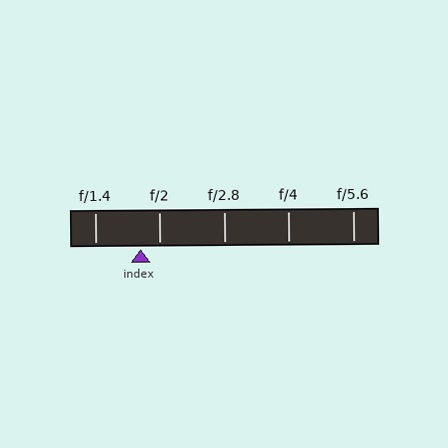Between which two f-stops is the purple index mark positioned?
The index mark is between f/1.4 and f/2.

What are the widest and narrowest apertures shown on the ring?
The widest aperture shown is f/1.4 and the narrowest is f/5.6.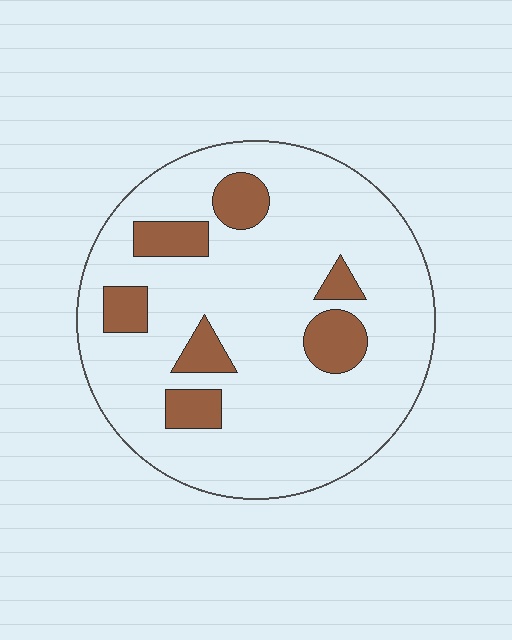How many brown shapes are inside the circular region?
7.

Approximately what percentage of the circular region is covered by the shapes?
Approximately 15%.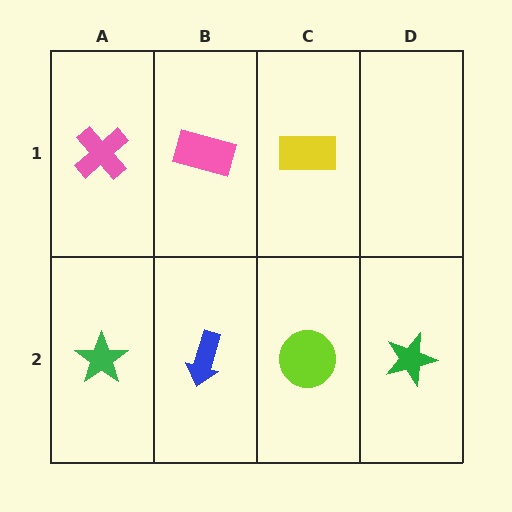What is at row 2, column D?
A green star.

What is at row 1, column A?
A pink cross.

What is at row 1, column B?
A pink rectangle.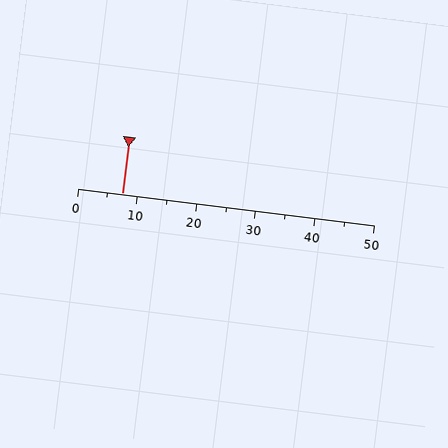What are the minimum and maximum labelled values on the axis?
The axis runs from 0 to 50.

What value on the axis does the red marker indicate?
The marker indicates approximately 7.5.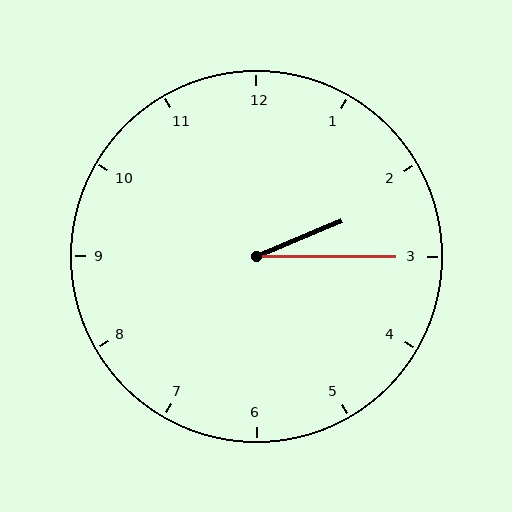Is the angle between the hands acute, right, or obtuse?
It is acute.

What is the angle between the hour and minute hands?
Approximately 22 degrees.